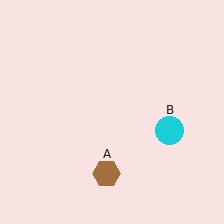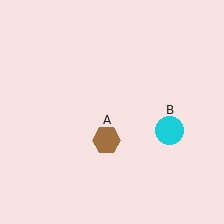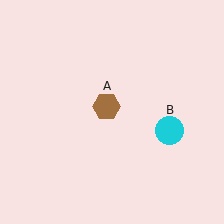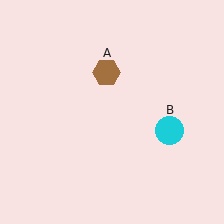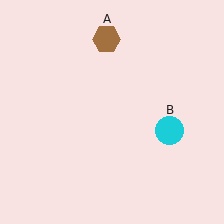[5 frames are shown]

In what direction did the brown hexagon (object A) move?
The brown hexagon (object A) moved up.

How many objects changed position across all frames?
1 object changed position: brown hexagon (object A).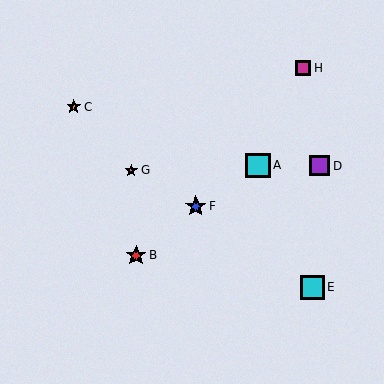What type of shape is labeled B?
Shape B is a red star.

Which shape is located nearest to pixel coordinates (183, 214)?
The blue star (labeled F) at (196, 206) is nearest to that location.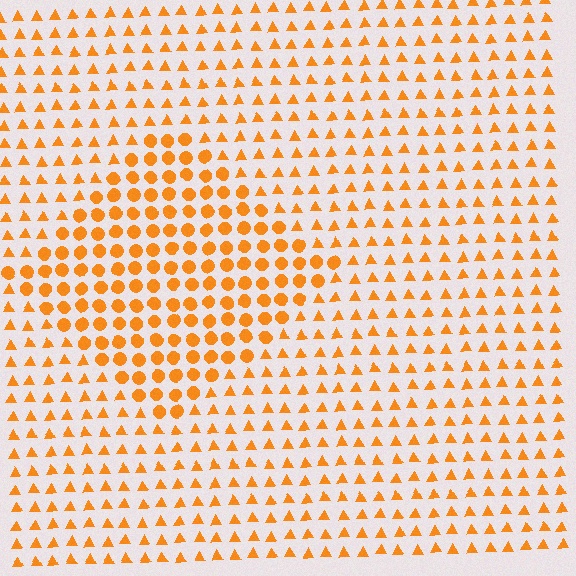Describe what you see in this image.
The image is filled with small orange elements arranged in a uniform grid. A diamond-shaped region contains circles, while the surrounding area contains triangles. The boundary is defined purely by the change in element shape.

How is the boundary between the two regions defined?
The boundary is defined by a change in element shape: circles inside vs. triangles outside. All elements share the same color and spacing.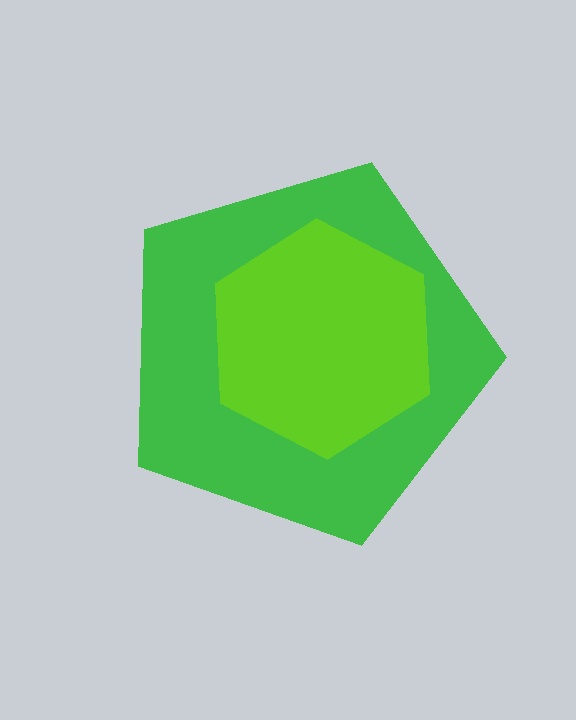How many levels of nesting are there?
2.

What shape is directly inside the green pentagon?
The lime hexagon.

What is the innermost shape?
The lime hexagon.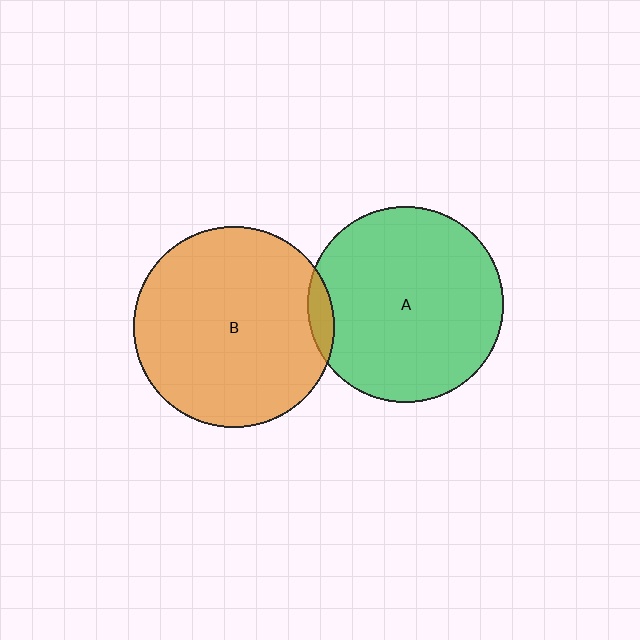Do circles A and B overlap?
Yes.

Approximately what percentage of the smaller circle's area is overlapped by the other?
Approximately 5%.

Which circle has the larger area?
Circle B (orange).